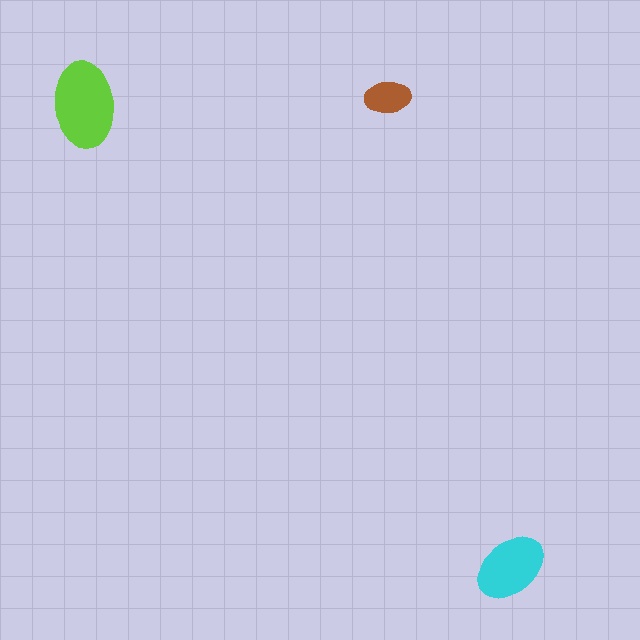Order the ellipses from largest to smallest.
the lime one, the cyan one, the brown one.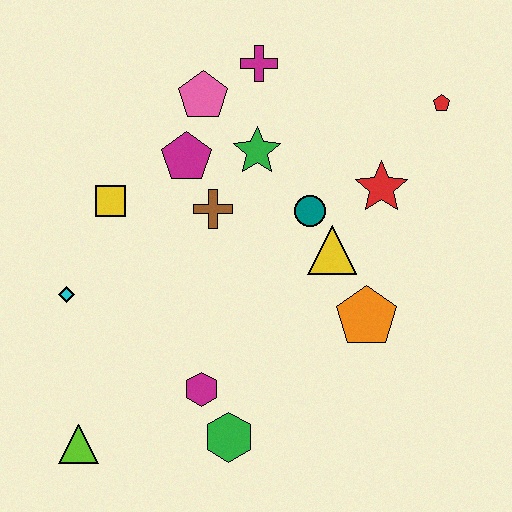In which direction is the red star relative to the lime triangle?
The red star is to the right of the lime triangle.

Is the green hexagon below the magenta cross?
Yes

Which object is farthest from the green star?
The lime triangle is farthest from the green star.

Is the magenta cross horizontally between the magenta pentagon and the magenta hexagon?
No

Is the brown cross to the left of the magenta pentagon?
No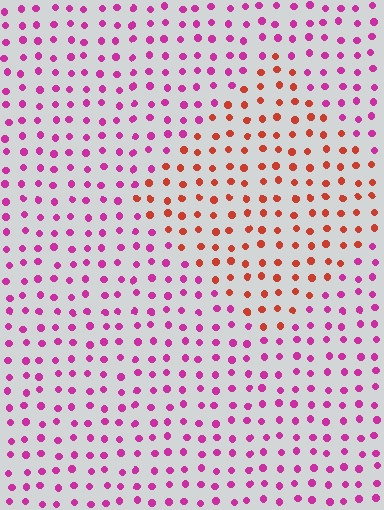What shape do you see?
I see a diamond.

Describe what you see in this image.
The image is filled with small magenta elements in a uniform arrangement. A diamond-shaped region is visible where the elements are tinted to a slightly different hue, forming a subtle color boundary.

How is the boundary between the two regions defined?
The boundary is defined purely by a slight shift in hue (about 51 degrees). Spacing, size, and orientation are identical on both sides.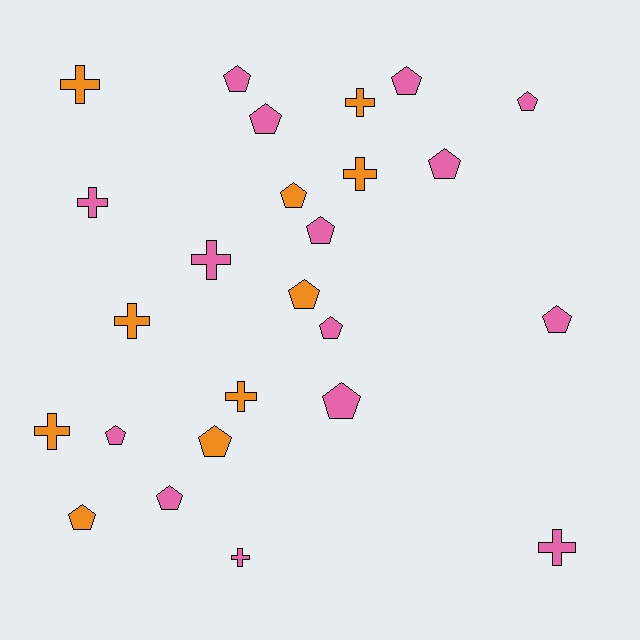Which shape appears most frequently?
Pentagon, with 15 objects.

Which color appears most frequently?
Pink, with 15 objects.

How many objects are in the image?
There are 25 objects.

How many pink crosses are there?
There are 4 pink crosses.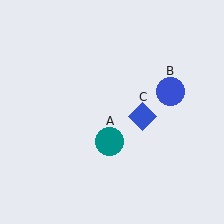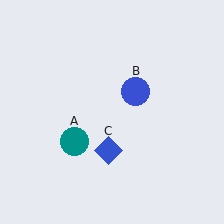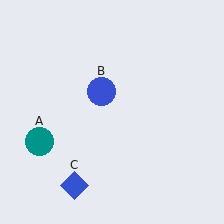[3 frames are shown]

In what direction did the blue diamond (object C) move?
The blue diamond (object C) moved down and to the left.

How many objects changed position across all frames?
3 objects changed position: teal circle (object A), blue circle (object B), blue diamond (object C).